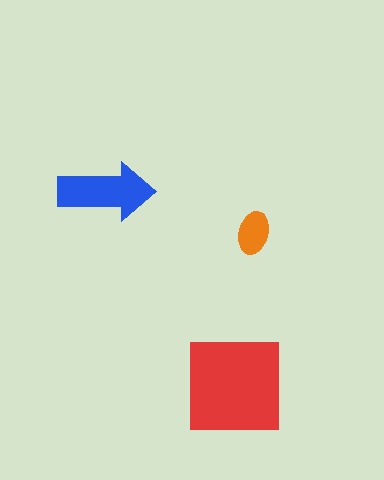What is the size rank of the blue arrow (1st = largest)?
2nd.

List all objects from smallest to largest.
The orange ellipse, the blue arrow, the red square.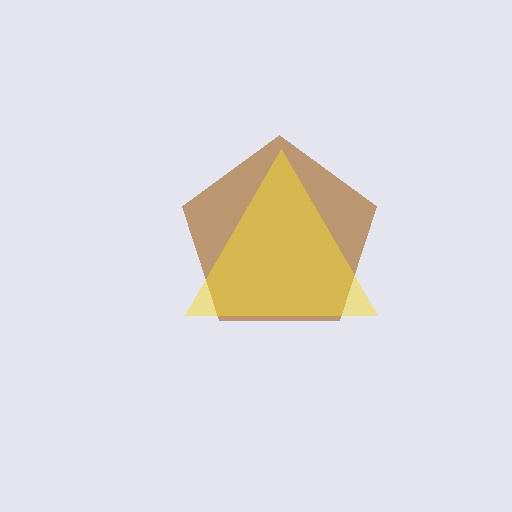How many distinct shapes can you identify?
There are 2 distinct shapes: a brown pentagon, a yellow triangle.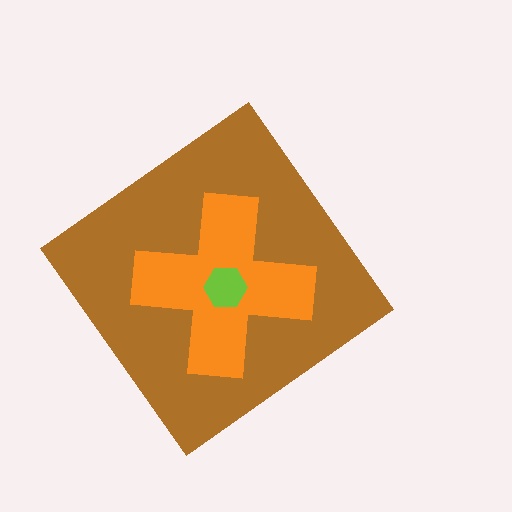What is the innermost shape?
The lime hexagon.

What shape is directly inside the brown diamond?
The orange cross.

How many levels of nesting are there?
3.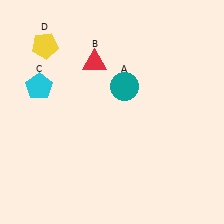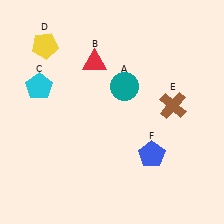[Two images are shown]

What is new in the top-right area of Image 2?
A brown cross (E) was added in the top-right area of Image 2.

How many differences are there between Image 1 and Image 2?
There are 2 differences between the two images.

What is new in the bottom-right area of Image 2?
A blue pentagon (F) was added in the bottom-right area of Image 2.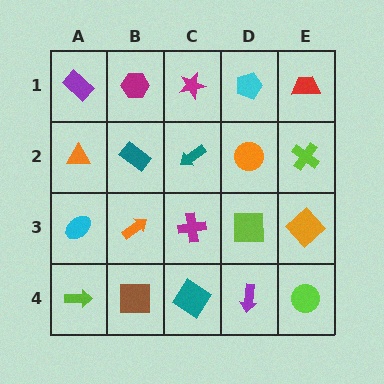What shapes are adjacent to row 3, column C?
A teal arrow (row 2, column C), a teal diamond (row 4, column C), an orange arrow (row 3, column B), a lime square (row 3, column D).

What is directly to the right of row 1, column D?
A red trapezoid.